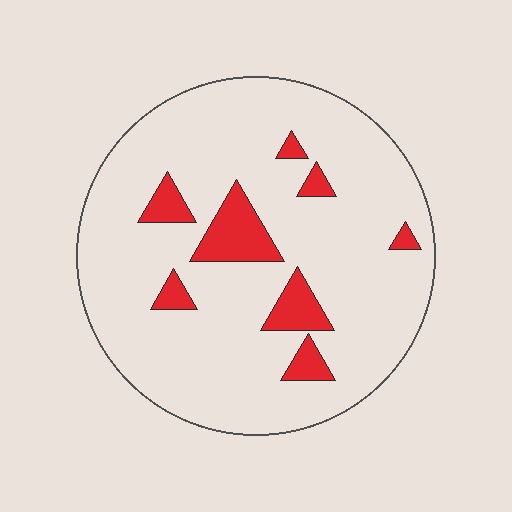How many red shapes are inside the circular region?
8.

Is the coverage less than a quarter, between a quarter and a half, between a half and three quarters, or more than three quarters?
Less than a quarter.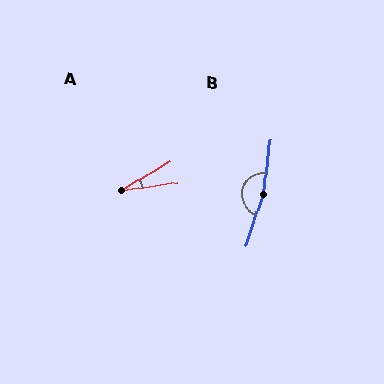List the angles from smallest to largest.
A (23°), B (168°).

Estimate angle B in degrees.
Approximately 168 degrees.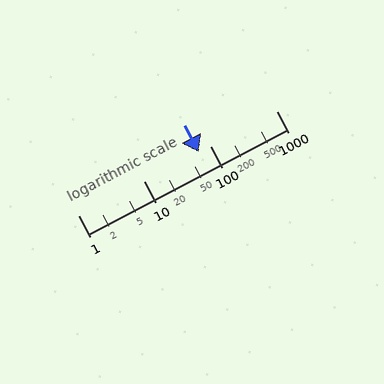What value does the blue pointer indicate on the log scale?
The pointer indicates approximately 68.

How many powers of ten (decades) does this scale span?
The scale spans 3 decades, from 1 to 1000.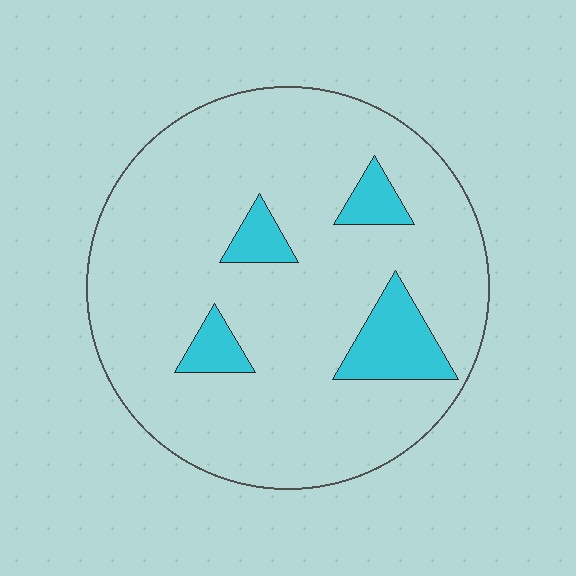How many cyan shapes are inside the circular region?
4.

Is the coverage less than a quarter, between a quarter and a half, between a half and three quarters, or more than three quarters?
Less than a quarter.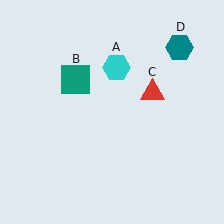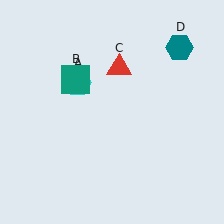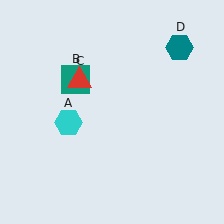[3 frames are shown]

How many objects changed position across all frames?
2 objects changed position: cyan hexagon (object A), red triangle (object C).